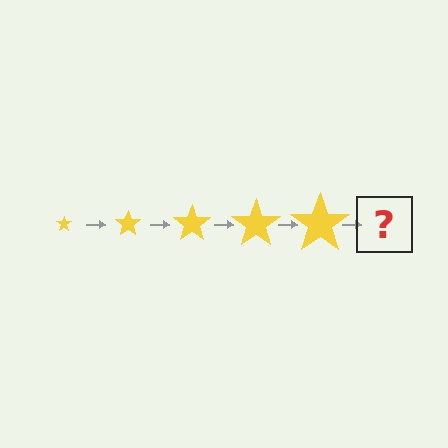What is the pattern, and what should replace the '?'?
The pattern is that the star gets progressively larger each step. The '?' should be a yellow star, larger than the previous one.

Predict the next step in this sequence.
The next step is a yellow star, larger than the previous one.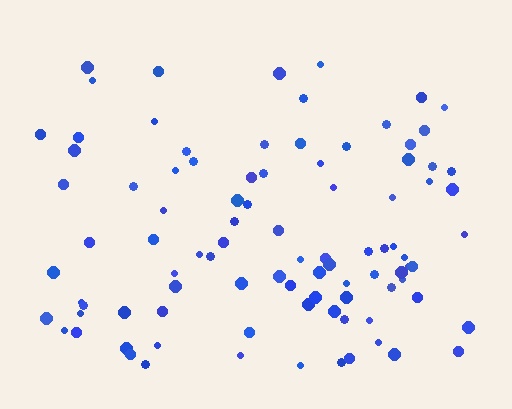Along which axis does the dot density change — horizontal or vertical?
Vertical.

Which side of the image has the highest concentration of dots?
The bottom.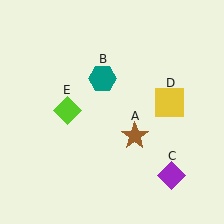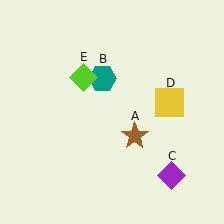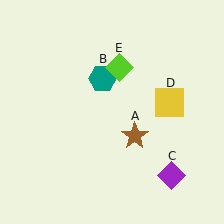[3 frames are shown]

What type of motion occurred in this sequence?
The lime diamond (object E) rotated clockwise around the center of the scene.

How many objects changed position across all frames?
1 object changed position: lime diamond (object E).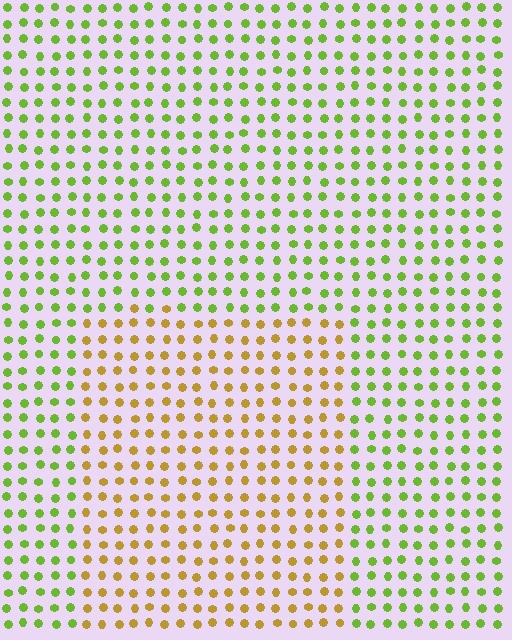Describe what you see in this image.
The image is filled with small lime elements in a uniform arrangement. A rectangle-shaped region is visible where the elements are tinted to a slightly different hue, forming a subtle color boundary.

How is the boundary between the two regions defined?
The boundary is defined purely by a slight shift in hue (about 50 degrees). Spacing, size, and orientation are identical on both sides.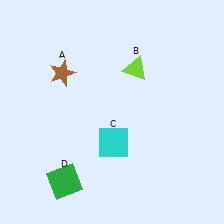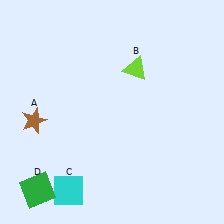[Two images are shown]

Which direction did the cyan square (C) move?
The cyan square (C) moved down.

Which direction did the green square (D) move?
The green square (D) moved left.